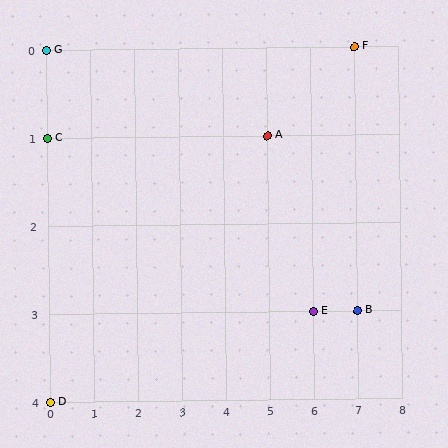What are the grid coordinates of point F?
Point F is at grid coordinates (7, 0).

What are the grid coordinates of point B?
Point B is at grid coordinates (7, 3).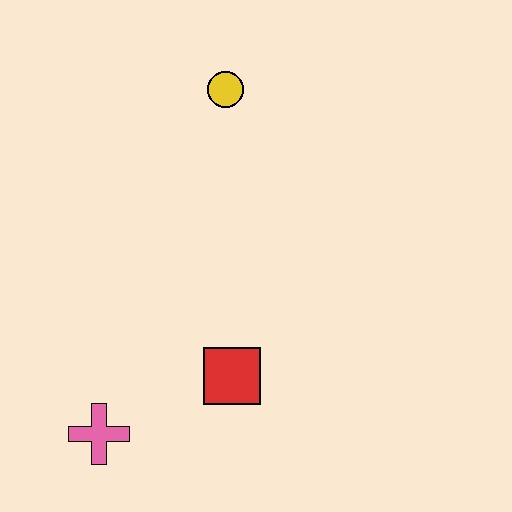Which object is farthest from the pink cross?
The yellow circle is farthest from the pink cross.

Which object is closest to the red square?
The pink cross is closest to the red square.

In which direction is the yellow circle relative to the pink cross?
The yellow circle is above the pink cross.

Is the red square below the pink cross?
No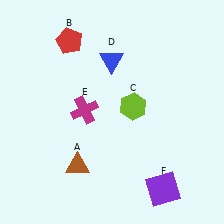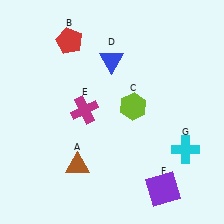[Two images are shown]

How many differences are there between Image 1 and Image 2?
There is 1 difference between the two images.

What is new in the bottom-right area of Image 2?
A cyan cross (G) was added in the bottom-right area of Image 2.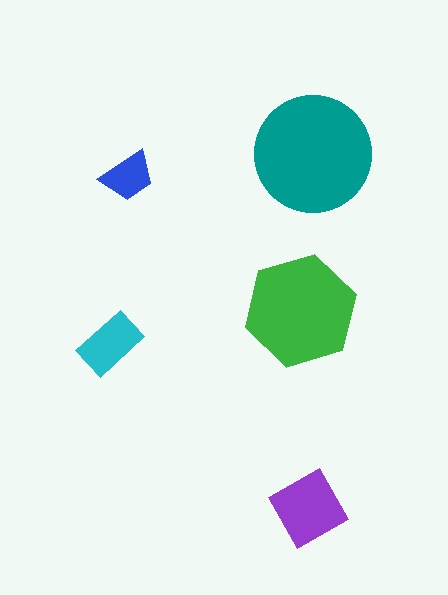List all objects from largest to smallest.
The teal circle, the green hexagon, the purple square, the cyan rectangle, the blue trapezoid.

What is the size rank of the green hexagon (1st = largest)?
2nd.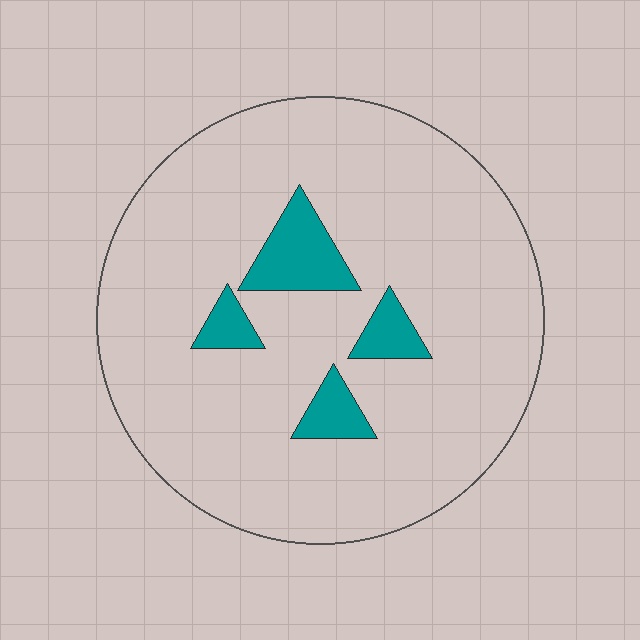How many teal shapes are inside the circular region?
4.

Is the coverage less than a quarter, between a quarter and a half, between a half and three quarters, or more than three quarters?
Less than a quarter.